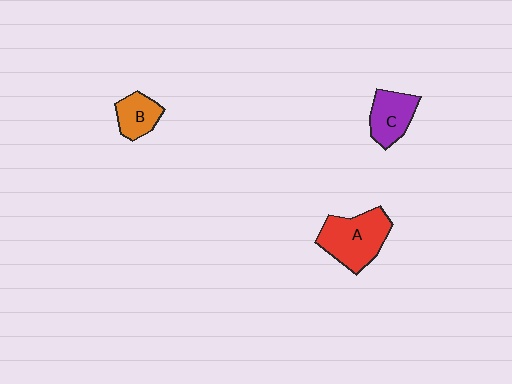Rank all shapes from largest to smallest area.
From largest to smallest: A (red), C (purple), B (orange).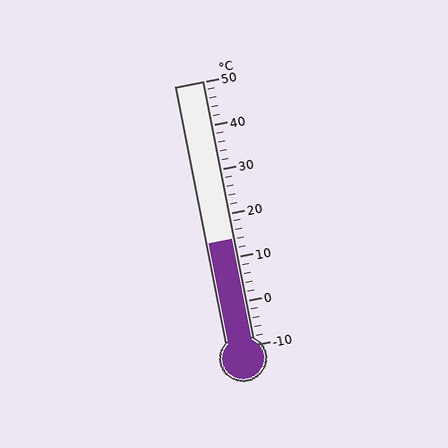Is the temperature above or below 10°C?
The temperature is above 10°C.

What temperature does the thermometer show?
The thermometer shows approximately 14°C.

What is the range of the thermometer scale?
The thermometer scale ranges from -10°C to 50°C.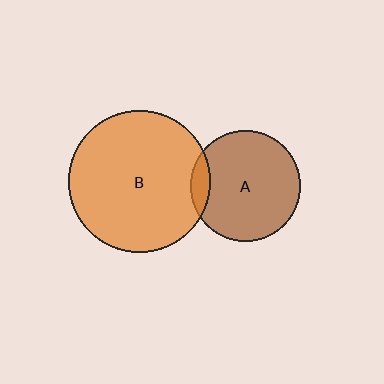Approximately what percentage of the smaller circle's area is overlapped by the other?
Approximately 10%.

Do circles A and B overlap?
Yes.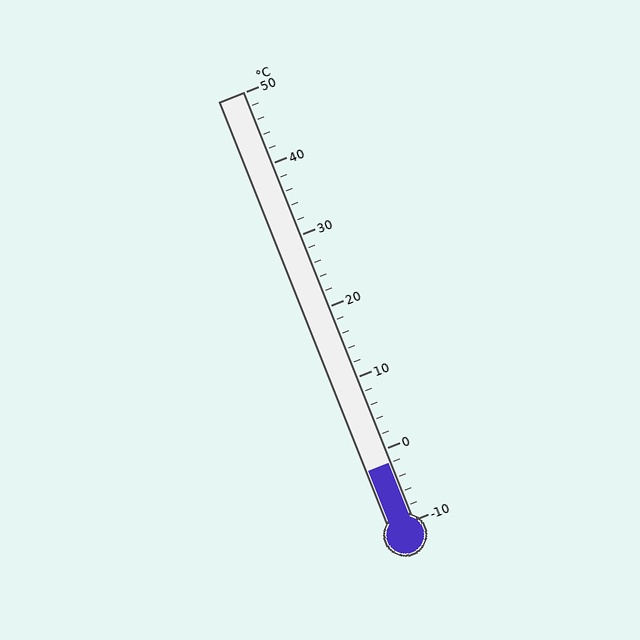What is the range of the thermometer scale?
The thermometer scale ranges from -10°C to 50°C.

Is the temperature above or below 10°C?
The temperature is below 10°C.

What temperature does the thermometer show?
The thermometer shows approximately -2°C.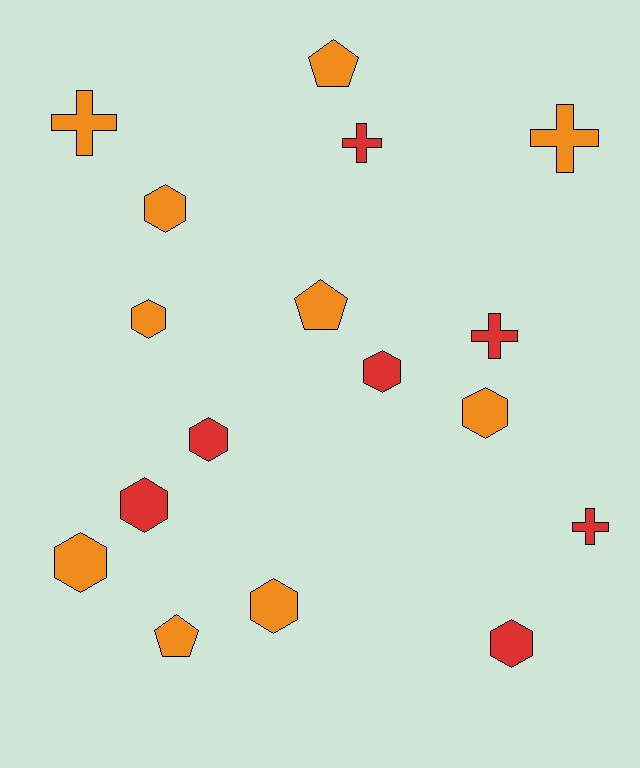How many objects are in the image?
There are 17 objects.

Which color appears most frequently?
Orange, with 10 objects.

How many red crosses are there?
There are 3 red crosses.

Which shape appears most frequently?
Hexagon, with 9 objects.